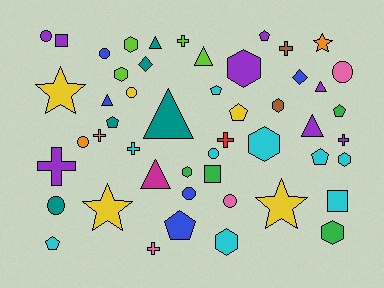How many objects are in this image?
There are 50 objects.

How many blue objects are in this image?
There are 5 blue objects.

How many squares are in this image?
There are 3 squares.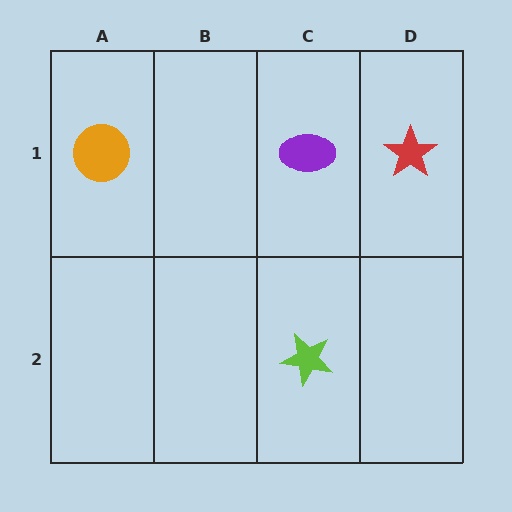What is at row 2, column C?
A lime star.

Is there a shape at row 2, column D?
No, that cell is empty.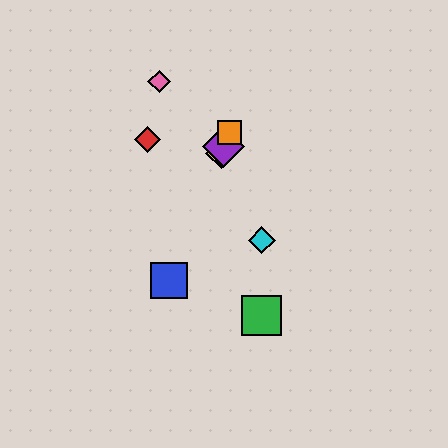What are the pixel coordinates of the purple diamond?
The purple diamond is at (224, 147).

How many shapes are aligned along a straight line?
4 shapes (the blue square, the yellow diamond, the purple diamond, the orange square) are aligned along a straight line.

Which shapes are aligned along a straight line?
The blue square, the yellow diamond, the purple diamond, the orange square are aligned along a straight line.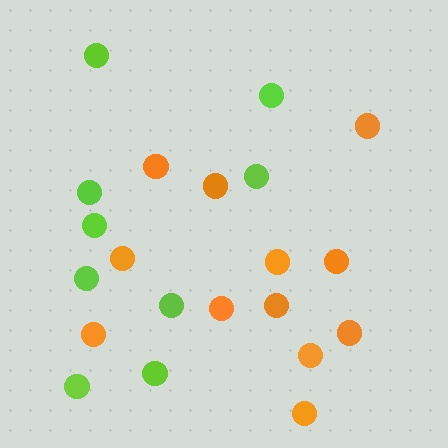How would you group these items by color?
There are 2 groups: one group of orange circles (12) and one group of lime circles (9).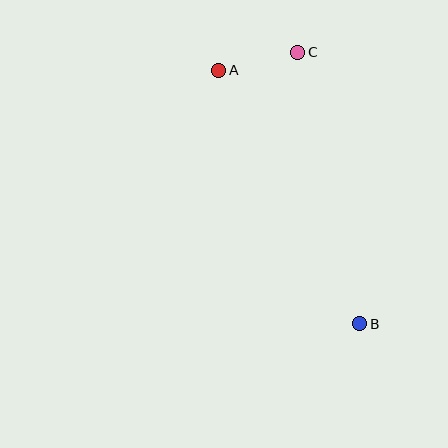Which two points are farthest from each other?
Points A and B are farthest from each other.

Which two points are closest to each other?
Points A and C are closest to each other.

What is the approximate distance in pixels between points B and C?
The distance between B and C is approximately 279 pixels.